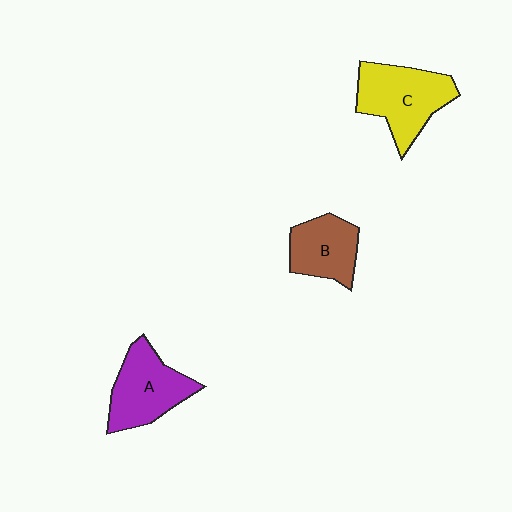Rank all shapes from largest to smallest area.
From largest to smallest: C (yellow), A (purple), B (brown).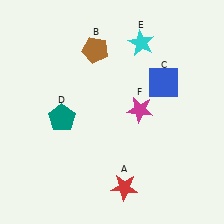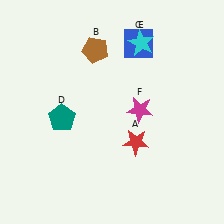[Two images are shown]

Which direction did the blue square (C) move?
The blue square (C) moved up.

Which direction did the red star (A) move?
The red star (A) moved up.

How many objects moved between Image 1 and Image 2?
2 objects moved between the two images.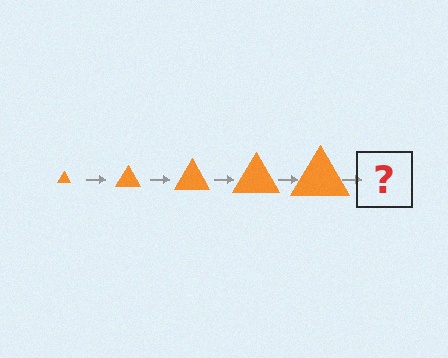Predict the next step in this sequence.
The next step is an orange triangle, larger than the previous one.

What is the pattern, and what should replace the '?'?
The pattern is that the triangle gets progressively larger each step. The '?' should be an orange triangle, larger than the previous one.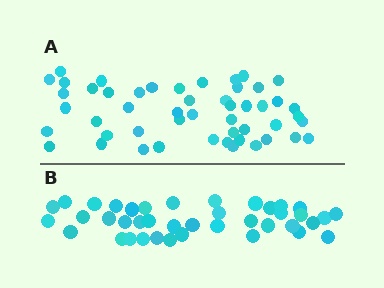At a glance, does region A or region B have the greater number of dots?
Region A (the top region) has more dots.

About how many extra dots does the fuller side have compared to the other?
Region A has roughly 10 or so more dots than region B.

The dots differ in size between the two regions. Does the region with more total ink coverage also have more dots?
No. Region B has more total ink coverage because its dots are larger, but region A actually contains more individual dots. Total area can be misleading — the number of items is what matters here.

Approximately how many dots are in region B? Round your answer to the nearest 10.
About 40 dots.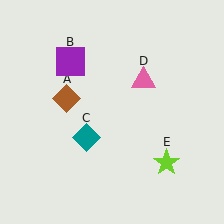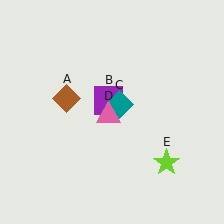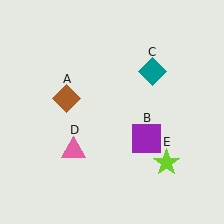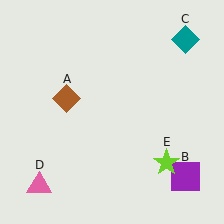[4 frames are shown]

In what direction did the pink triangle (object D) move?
The pink triangle (object D) moved down and to the left.